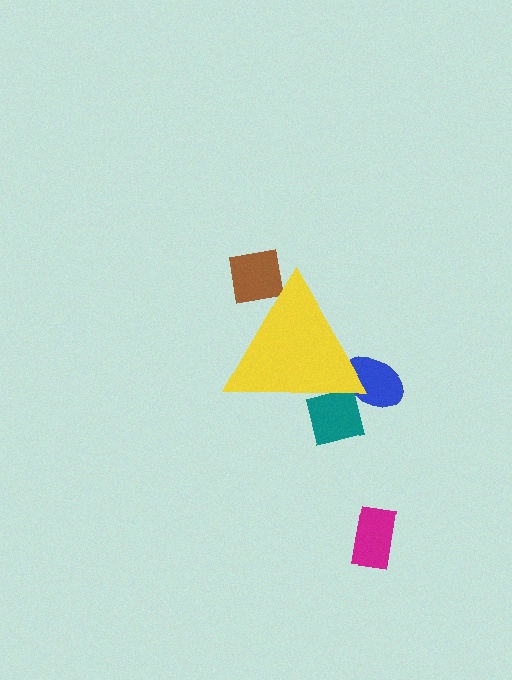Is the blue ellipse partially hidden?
Yes, the blue ellipse is partially hidden behind the yellow triangle.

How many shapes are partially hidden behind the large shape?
3 shapes are partially hidden.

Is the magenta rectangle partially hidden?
No, the magenta rectangle is fully visible.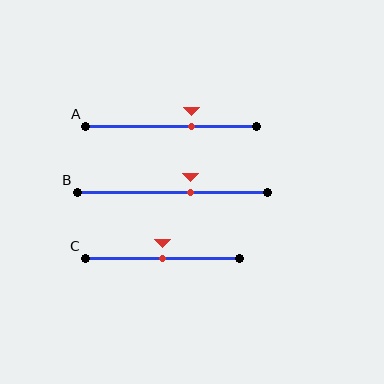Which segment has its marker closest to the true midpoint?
Segment C has its marker closest to the true midpoint.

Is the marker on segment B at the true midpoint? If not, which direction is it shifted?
No, the marker on segment B is shifted to the right by about 10% of the segment length.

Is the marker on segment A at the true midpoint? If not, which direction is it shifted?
No, the marker on segment A is shifted to the right by about 11% of the segment length.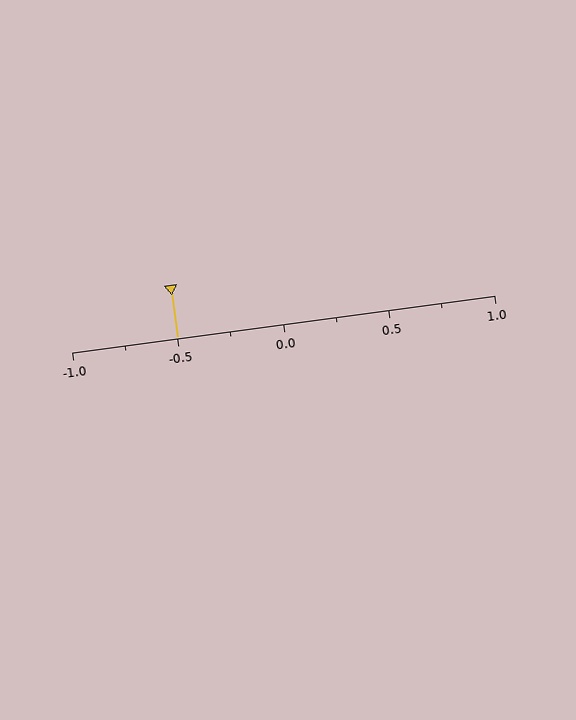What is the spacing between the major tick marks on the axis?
The major ticks are spaced 0.5 apart.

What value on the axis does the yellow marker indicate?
The marker indicates approximately -0.5.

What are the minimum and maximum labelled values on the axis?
The axis runs from -1.0 to 1.0.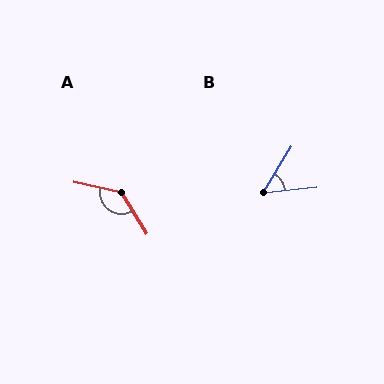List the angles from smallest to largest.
B (52°), A (134°).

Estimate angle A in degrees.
Approximately 134 degrees.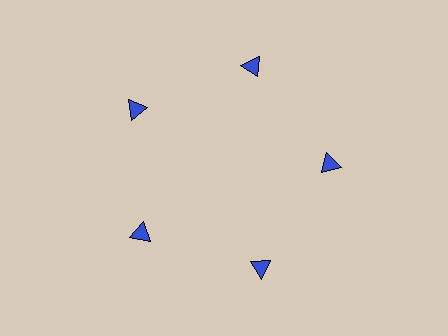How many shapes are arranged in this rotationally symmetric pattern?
There are 5 shapes, arranged in 5 groups of 1.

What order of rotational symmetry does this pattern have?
This pattern has 5-fold rotational symmetry.